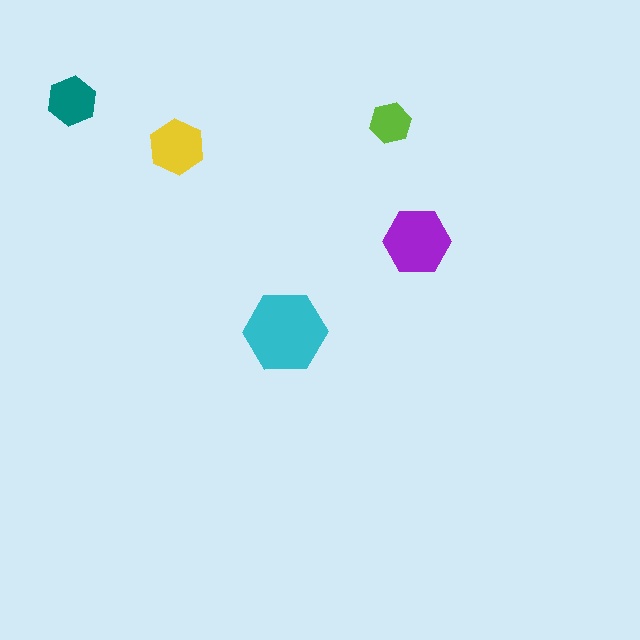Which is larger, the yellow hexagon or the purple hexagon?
The purple one.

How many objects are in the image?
There are 5 objects in the image.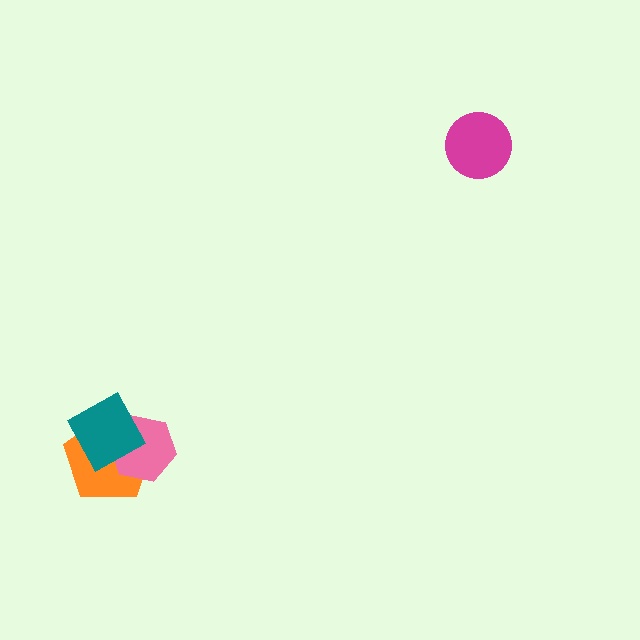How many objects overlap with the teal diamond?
2 objects overlap with the teal diamond.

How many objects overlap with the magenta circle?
0 objects overlap with the magenta circle.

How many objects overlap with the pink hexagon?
2 objects overlap with the pink hexagon.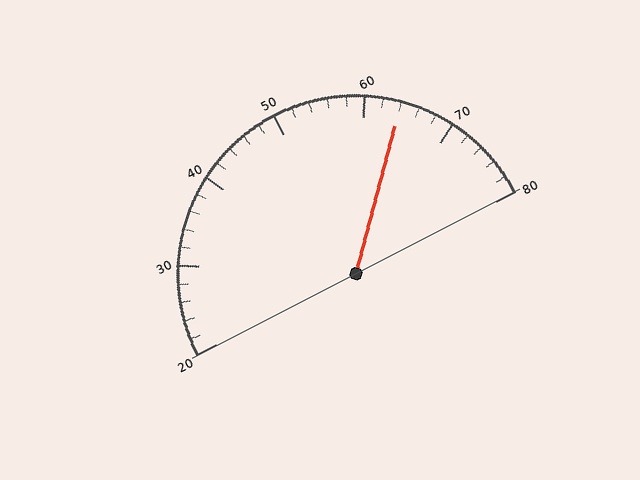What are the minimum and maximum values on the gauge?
The gauge ranges from 20 to 80.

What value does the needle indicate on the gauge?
The needle indicates approximately 64.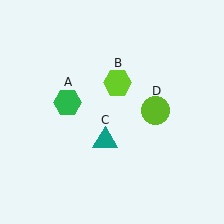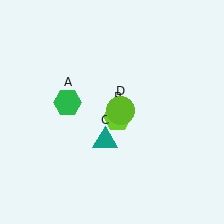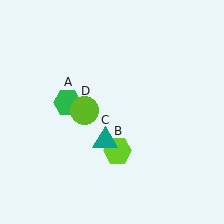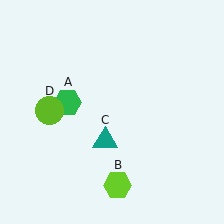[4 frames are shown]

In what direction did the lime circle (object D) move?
The lime circle (object D) moved left.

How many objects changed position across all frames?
2 objects changed position: lime hexagon (object B), lime circle (object D).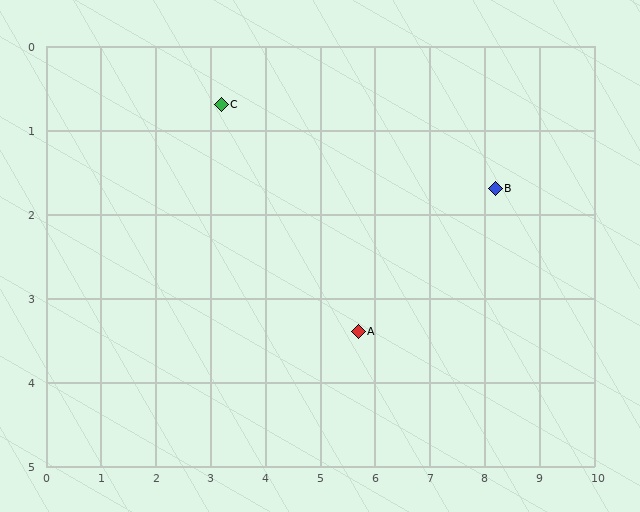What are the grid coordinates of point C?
Point C is at approximately (3.2, 0.7).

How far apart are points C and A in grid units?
Points C and A are about 3.7 grid units apart.